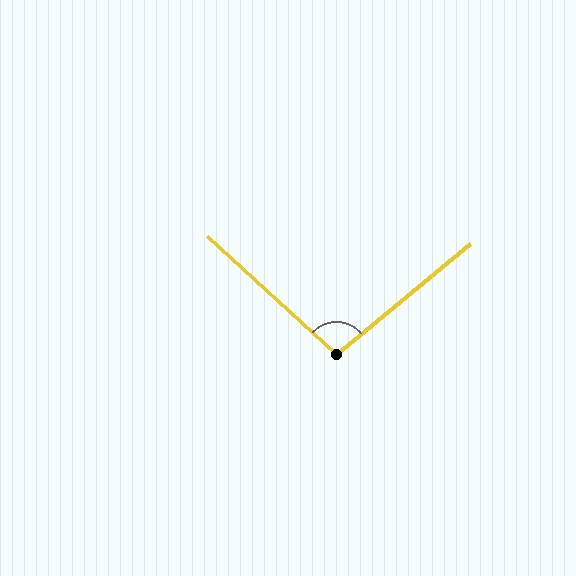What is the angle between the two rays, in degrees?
Approximately 98 degrees.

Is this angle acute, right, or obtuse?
It is obtuse.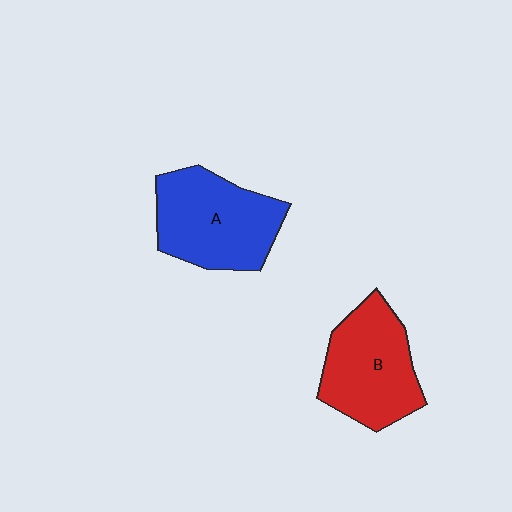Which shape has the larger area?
Shape A (blue).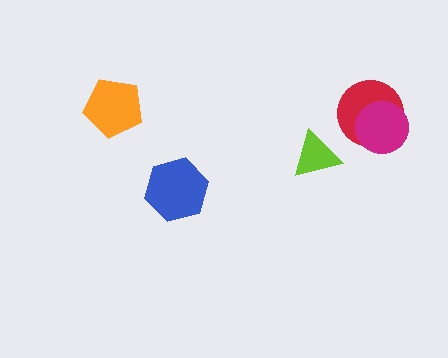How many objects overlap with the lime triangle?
0 objects overlap with the lime triangle.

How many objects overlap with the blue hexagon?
0 objects overlap with the blue hexagon.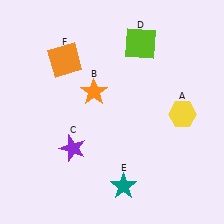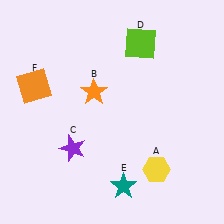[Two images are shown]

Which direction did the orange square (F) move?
The orange square (F) moved left.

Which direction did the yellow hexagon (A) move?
The yellow hexagon (A) moved down.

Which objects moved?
The objects that moved are: the yellow hexagon (A), the orange square (F).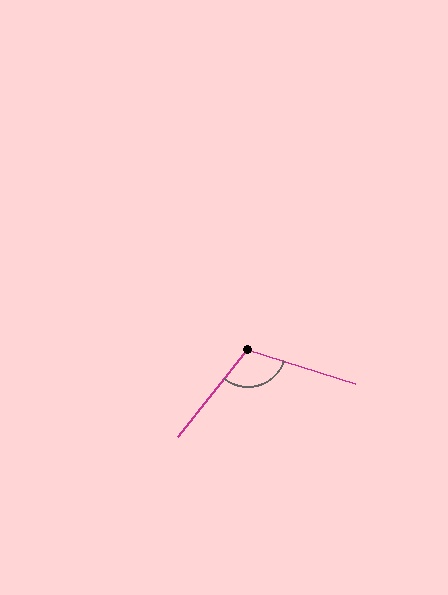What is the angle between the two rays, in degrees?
Approximately 111 degrees.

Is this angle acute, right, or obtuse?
It is obtuse.